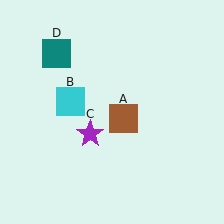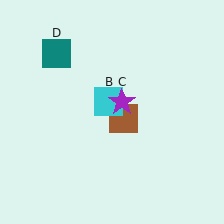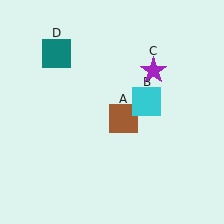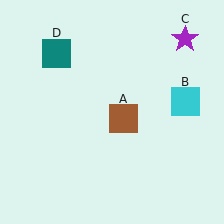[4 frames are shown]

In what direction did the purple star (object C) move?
The purple star (object C) moved up and to the right.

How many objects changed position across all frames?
2 objects changed position: cyan square (object B), purple star (object C).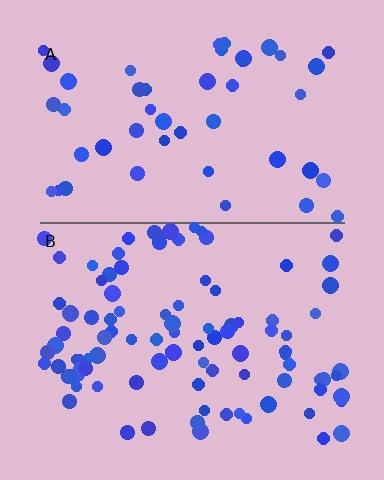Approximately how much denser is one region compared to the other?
Approximately 2.0× — region B over region A.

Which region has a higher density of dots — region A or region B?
B (the bottom).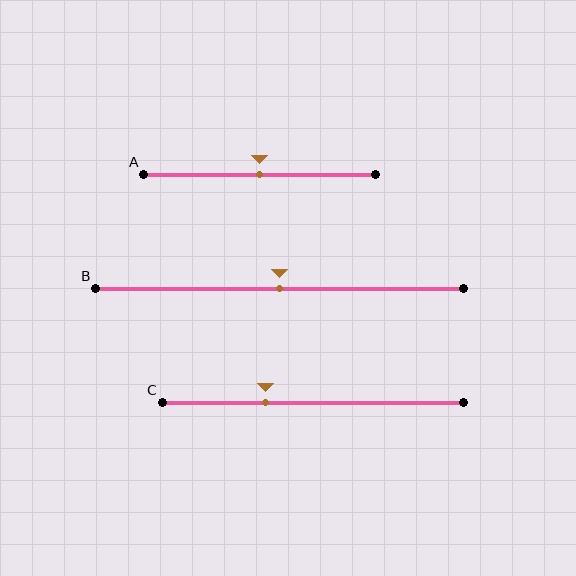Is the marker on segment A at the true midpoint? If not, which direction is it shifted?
Yes, the marker on segment A is at the true midpoint.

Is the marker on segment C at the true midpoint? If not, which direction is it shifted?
No, the marker on segment C is shifted to the left by about 16% of the segment length.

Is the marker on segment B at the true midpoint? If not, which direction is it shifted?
Yes, the marker on segment B is at the true midpoint.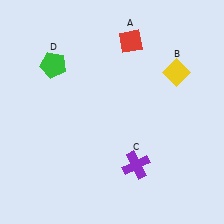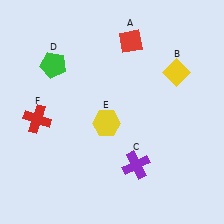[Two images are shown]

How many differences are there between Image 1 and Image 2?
There are 2 differences between the two images.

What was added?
A yellow hexagon (E), a red cross (F) were added in Image 2.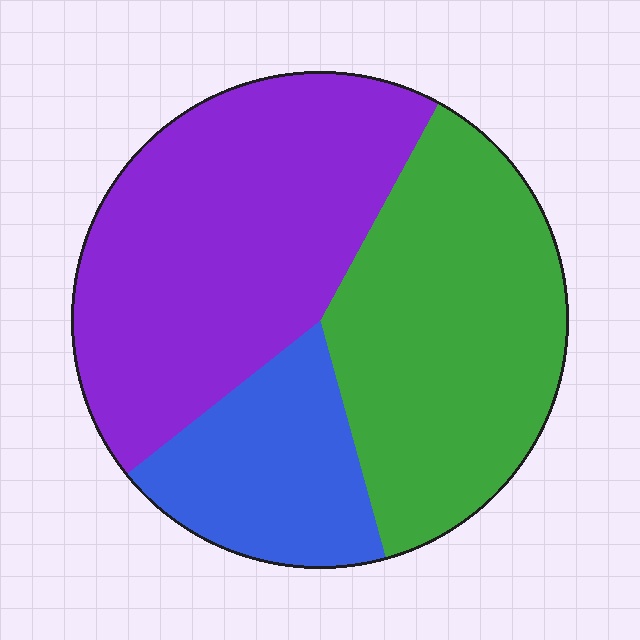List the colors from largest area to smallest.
From largest to smallest: purple, green, blue.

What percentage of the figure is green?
Green covers around 40% of the figure.